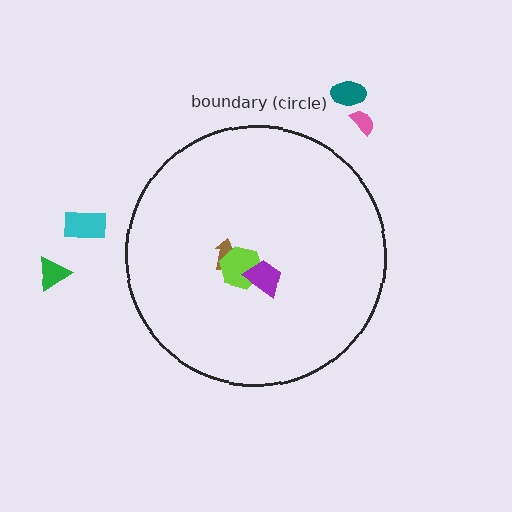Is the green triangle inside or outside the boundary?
Outside.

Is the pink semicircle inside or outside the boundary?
Outside.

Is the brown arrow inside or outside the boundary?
Inside.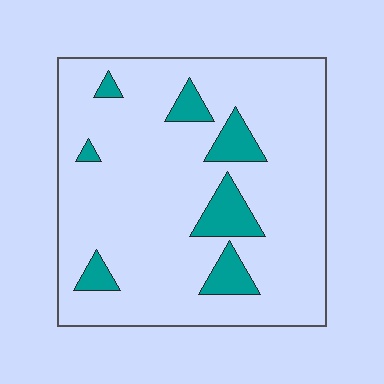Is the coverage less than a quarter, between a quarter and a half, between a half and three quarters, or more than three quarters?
Less than a quarter.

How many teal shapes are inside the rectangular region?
7.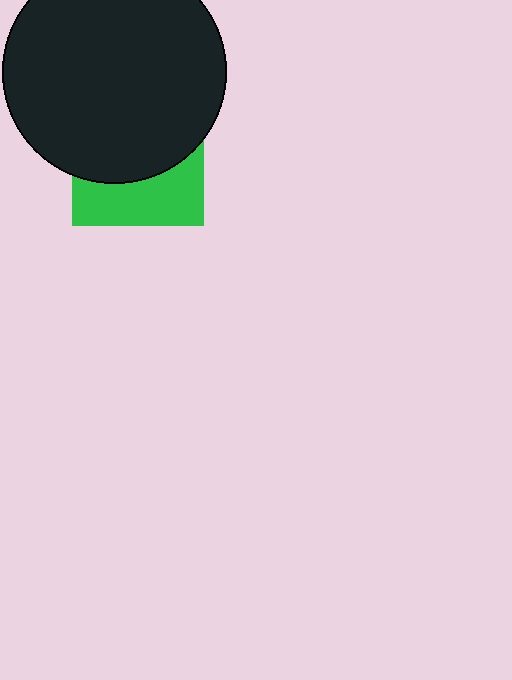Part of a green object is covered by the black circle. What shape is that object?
It is a square.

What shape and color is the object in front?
The object in front is a black circle.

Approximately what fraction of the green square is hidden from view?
Roughly 61% of the green square is hidden behind the black circle.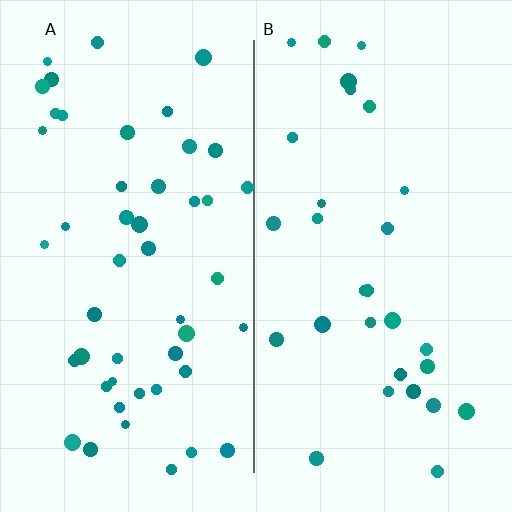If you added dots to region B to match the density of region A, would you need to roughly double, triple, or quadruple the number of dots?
Approximately double.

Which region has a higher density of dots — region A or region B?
A (the left).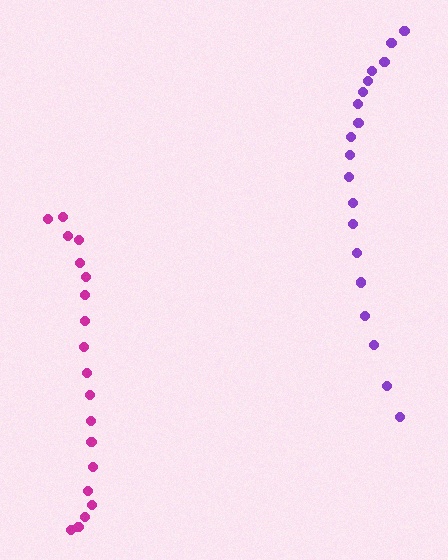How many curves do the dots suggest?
There are 2 distinct paths.